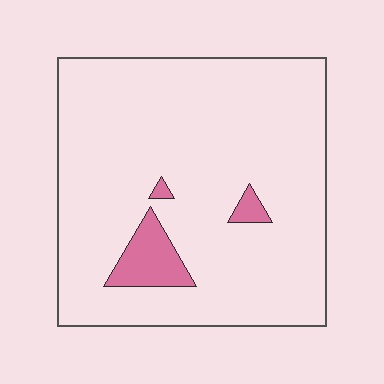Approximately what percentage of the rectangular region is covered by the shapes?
Approximately 5%.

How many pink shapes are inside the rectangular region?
3.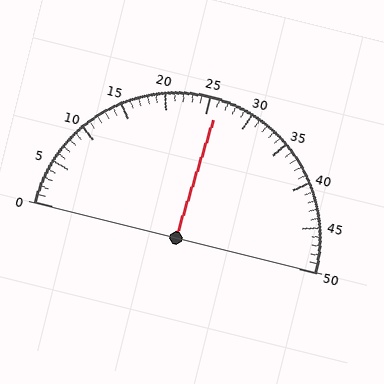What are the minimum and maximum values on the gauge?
The gauge ranges from 0 to 50.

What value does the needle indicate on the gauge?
The needle indicates approximately 26.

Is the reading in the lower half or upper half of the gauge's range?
The reading is in the upper half of the range (0 to 50).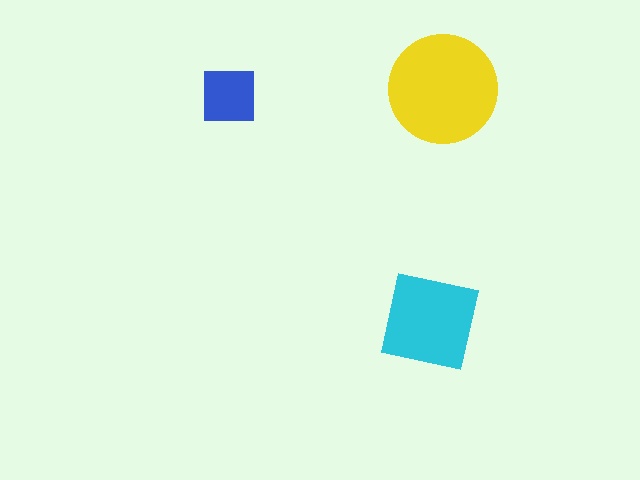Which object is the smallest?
The blue square.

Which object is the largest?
The yellow circle.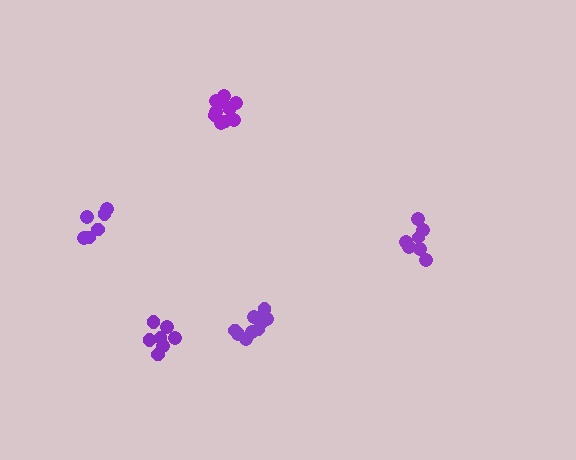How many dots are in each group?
Group 1: 10 dots, Group 2: 7 dots, Group 3: 11 dots, Group 4: 6 dots, Group 5: 7 dots (41 total).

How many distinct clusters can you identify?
There are 5 distinct clusters.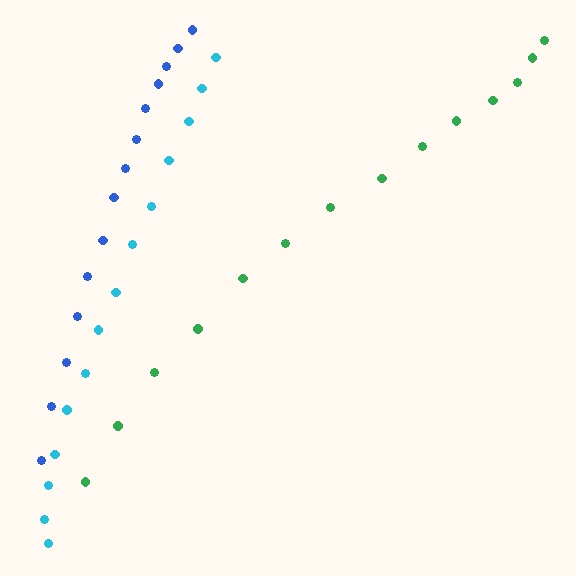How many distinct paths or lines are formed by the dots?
There are 3 distinct paths.